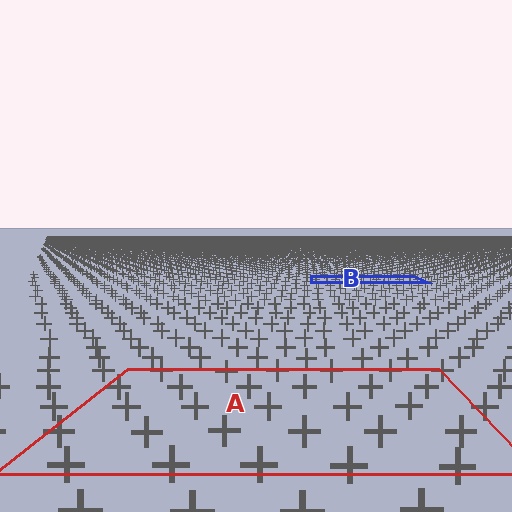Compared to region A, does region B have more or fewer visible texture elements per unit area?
Region B has more texture elements per unit area — they are packed more densely because it is farther away.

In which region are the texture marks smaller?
The texture marks are smaller in region B, because it is farther away.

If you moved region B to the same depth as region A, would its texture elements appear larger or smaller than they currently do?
They would appear larger. At a closer depth, the same texture elements are projected at a bigger on-screen size.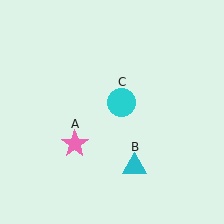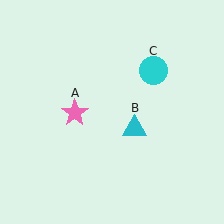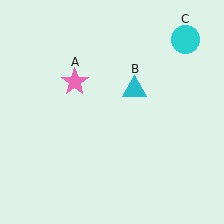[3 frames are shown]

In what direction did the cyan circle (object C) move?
The cyan circle (object C) moved up and to the right.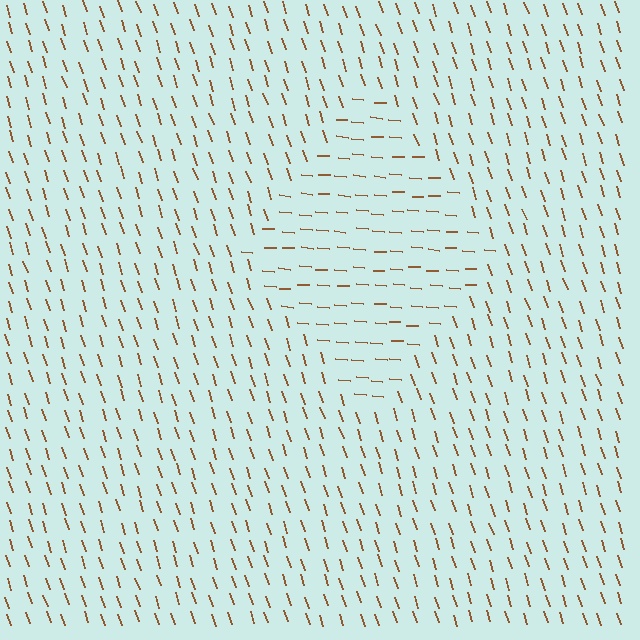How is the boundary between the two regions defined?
The boundary is defined purely by a change in line orientation (approximately 67 degrees difference). All lines are the same color and thickness.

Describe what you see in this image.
The image is filled with small brown line segments. A diamond region in the image has lines oriented differently from the surrounding lines, creating a visible texture boundary.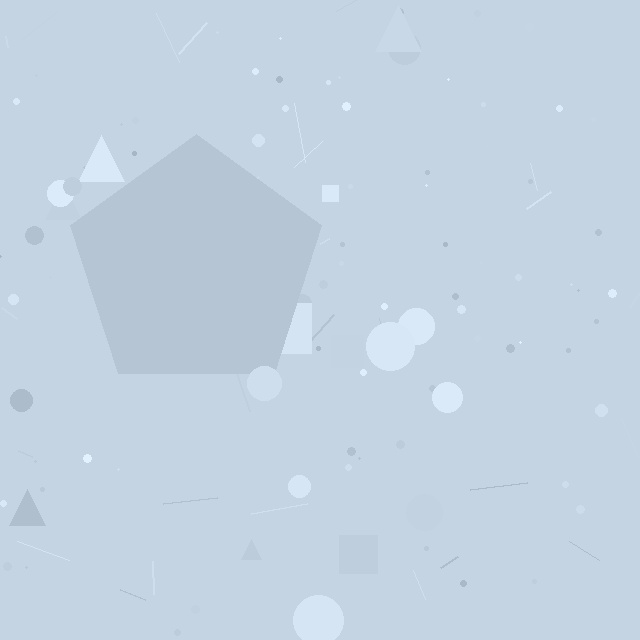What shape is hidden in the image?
A pentagon is hidden in the image.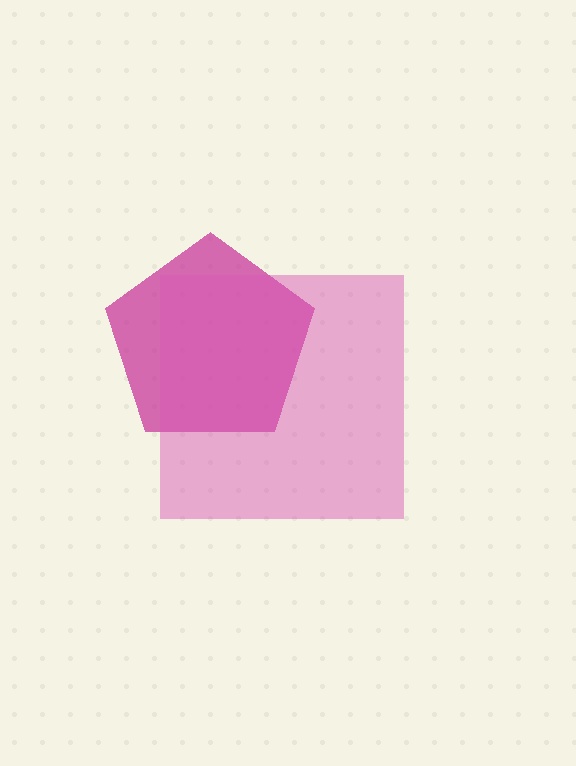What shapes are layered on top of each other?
The layered shapes are: a magenta pentagon, a pink square.